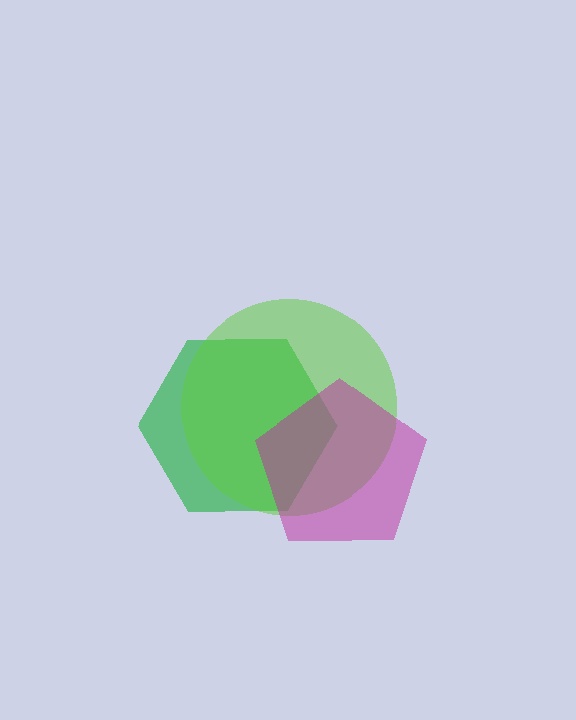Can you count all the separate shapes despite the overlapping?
Yes, there are 3 separate shapes.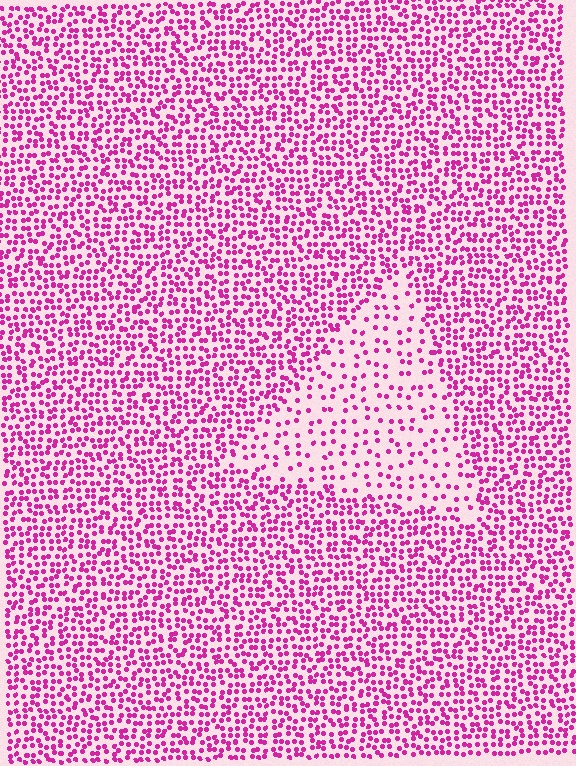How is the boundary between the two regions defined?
The boundary is defined by a change in element density (approximately 2.4x ratio). All elements are the same color, size, and shape.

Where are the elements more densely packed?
The elements are more densely packed outside the triangle boundary.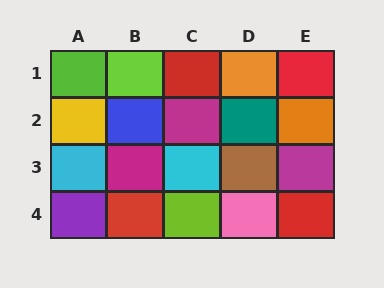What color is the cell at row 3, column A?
Cyan.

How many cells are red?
4 cells are red.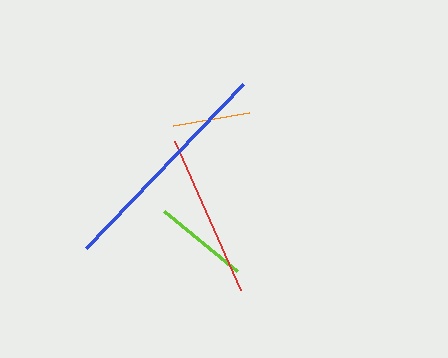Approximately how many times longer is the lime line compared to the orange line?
The lime line is approximately 1.2 times the length of the orange line.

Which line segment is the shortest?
The orange line is the shortest at approximately 78 pixels.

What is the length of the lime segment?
The lime segment is approximately 95 pixels long.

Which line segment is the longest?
The blue line is the longest at approximately 227 pixels.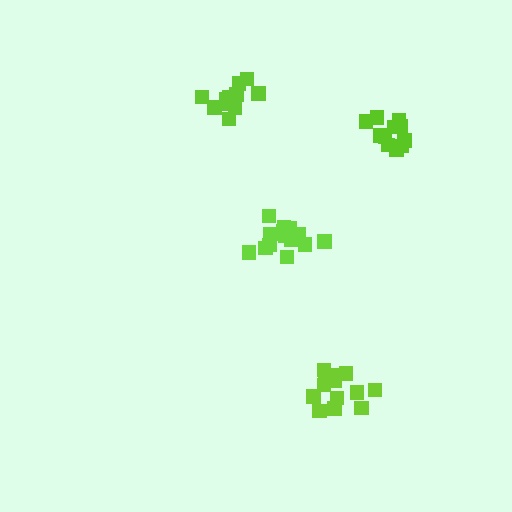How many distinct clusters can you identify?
There are 4 distinct clusters.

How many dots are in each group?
Group 1: 11 dots, Group 2: 11 dots, Group 3: 14 dots, Group 4: 13 dots (49 total).